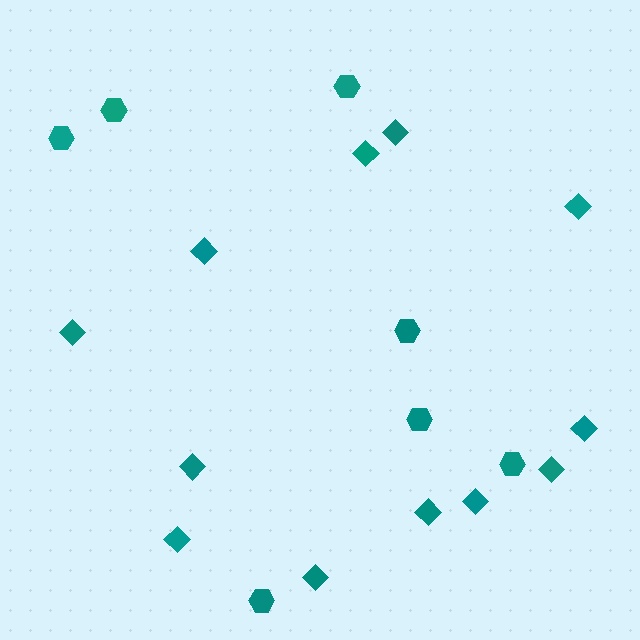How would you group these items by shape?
There are 2 groups: one group of hexagons (7) and one group of diamonds (12).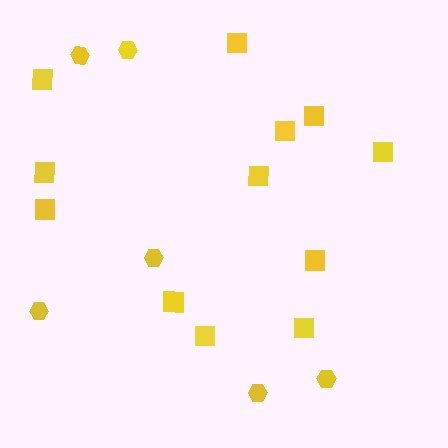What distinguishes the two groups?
There are 2 groups: one group of squares (12) and one group of hexagons (6).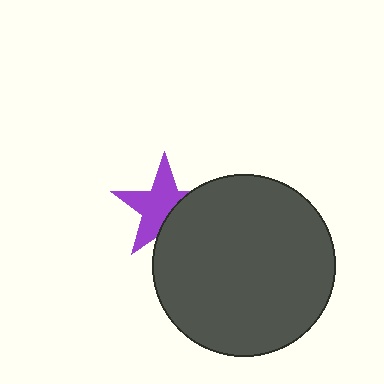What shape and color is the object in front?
The object in front is a dark gray circle.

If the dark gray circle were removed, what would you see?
You would see the complete purple star.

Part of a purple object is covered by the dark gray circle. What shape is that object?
It is a star.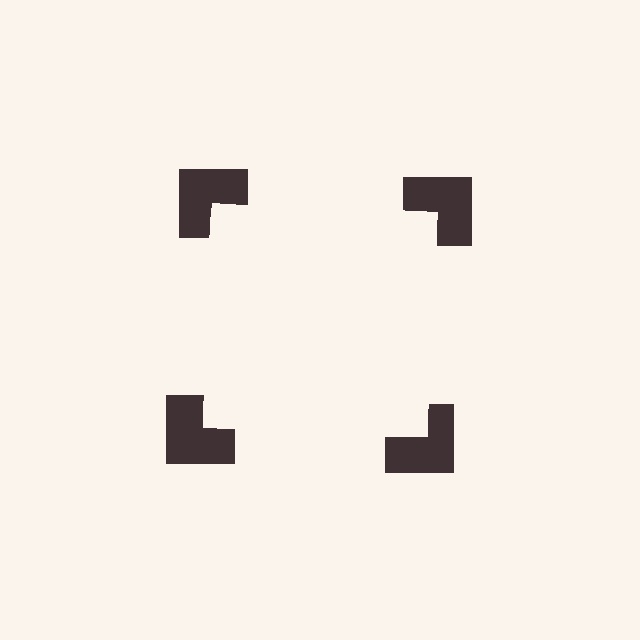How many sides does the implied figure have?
4 sides.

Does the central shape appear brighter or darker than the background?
It typically appears slightly brighter than the background, even though no actual brightness change is drawn.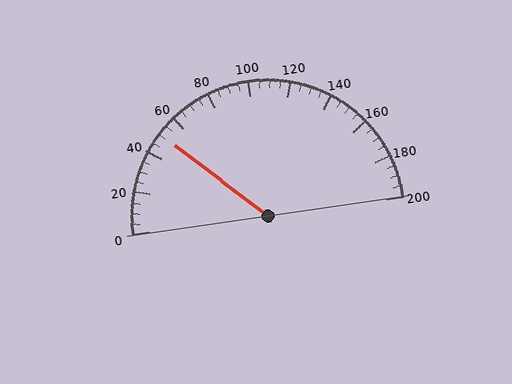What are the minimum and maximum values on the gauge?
The gauge ranges from 0 to 200.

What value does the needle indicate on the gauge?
The needle indicates approximately 50.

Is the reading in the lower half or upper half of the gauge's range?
The reading is in the lower half of the range (0 to 200).